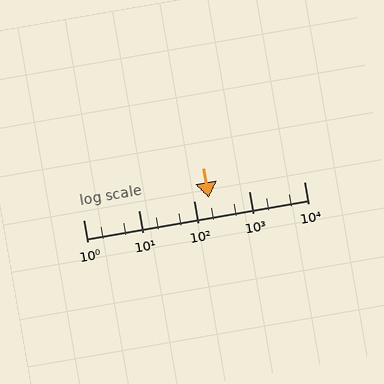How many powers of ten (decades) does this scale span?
The scale spans 4 decades, from 1 to 10000.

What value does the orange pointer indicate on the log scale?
The pointer indicates approximately 190.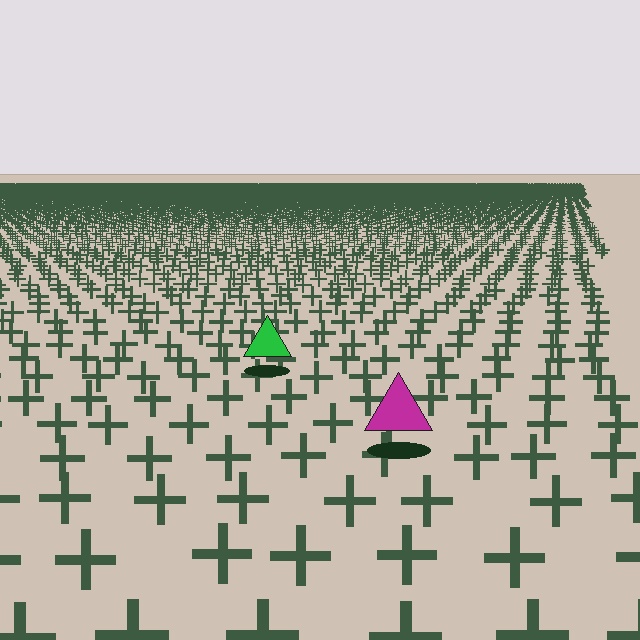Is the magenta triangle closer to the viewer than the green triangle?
Yes. The magenta triangle is closer — you can tell from the texture gradient: the ground texture is coarser near it.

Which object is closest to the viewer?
The magenta triangle is closest. The texture marks near it are larger and more spread out.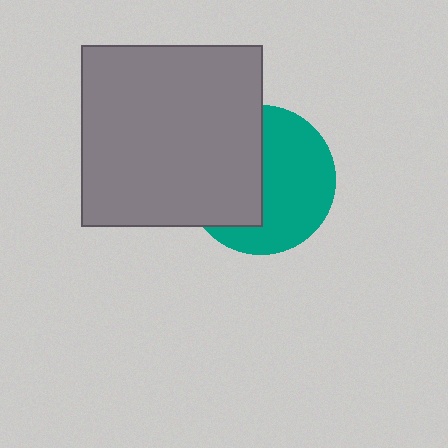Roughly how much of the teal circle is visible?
About half of it is visible (roughly 55%).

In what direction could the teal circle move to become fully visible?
The teal circle could move right. That would shift it out from behind the gray square entirely.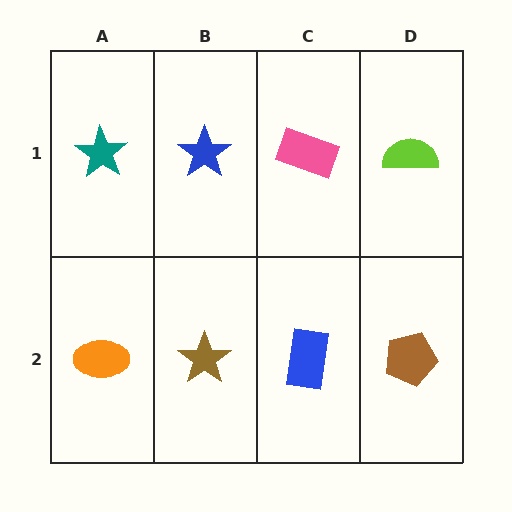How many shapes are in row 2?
4 shapes.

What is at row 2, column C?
A blue rectangle.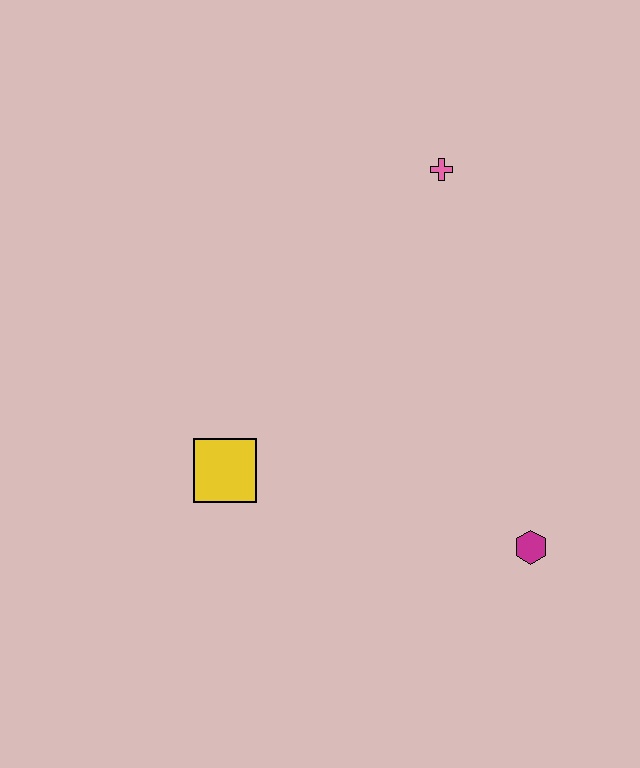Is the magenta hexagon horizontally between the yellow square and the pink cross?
No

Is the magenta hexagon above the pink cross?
No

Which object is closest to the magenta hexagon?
The yellow square is closest to the magenta hexagon.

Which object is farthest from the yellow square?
The pink cross is farthest from the yellow square.